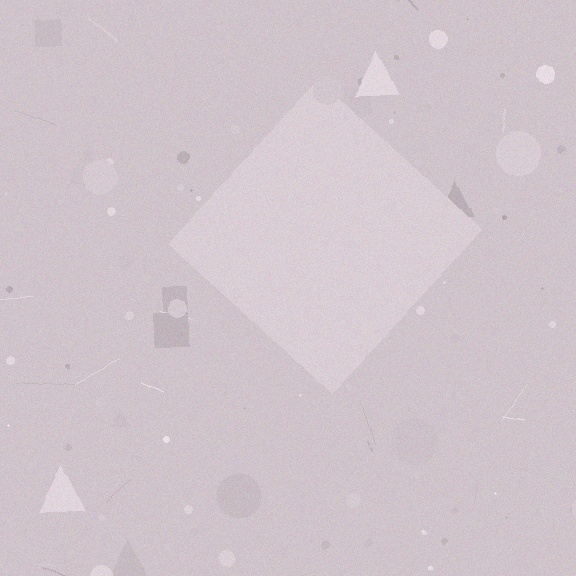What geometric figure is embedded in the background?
A diamond is embedded in the background.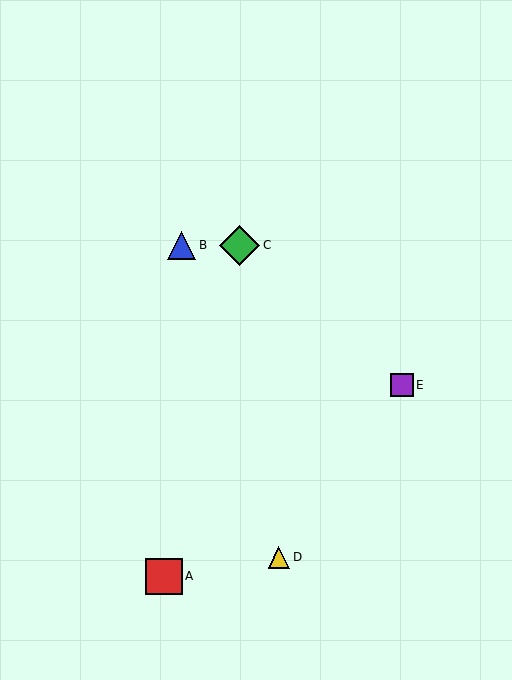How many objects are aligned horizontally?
2 objects (B, C) are aligned horizontally.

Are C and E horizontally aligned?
No, C is at y≈245 and E is at y≈385.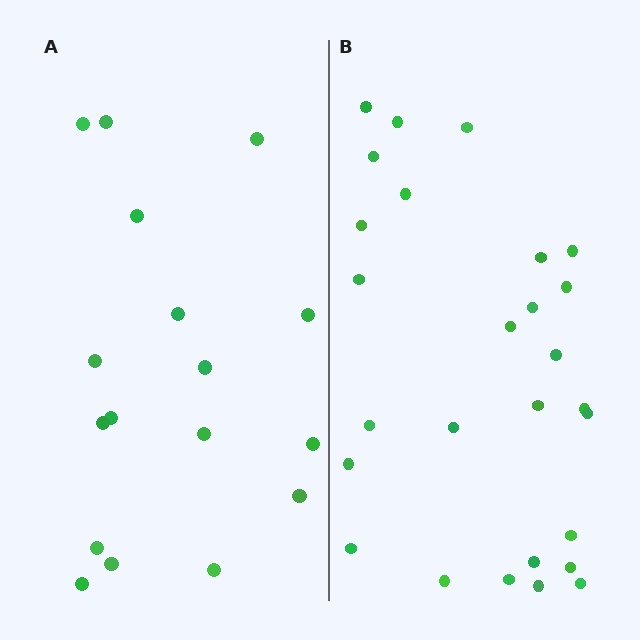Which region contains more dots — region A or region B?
Region B (the right region) has more dots.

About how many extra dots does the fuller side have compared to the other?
Region B has roughly 10 or so more dots than region A.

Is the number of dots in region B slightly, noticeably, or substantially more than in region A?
Region B has substantially more. The ratio is roughly 1.6 to 1.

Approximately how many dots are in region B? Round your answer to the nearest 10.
About 30 dots. (The exact count is 27, which rounds to 30.)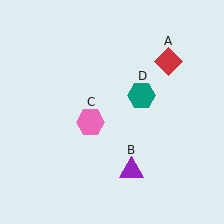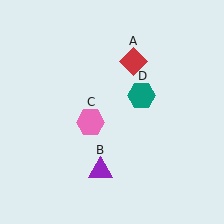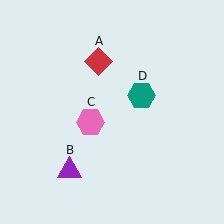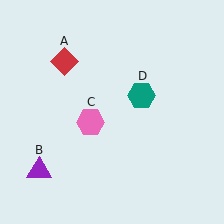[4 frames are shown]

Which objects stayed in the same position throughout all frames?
Pink hexagon (object C) and teal hexagon (object D) remained stationary.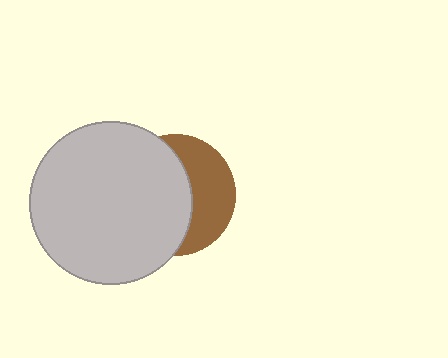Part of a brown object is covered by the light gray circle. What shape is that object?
It is a circle.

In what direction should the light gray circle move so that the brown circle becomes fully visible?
The light gray circle should move left. That is the shortest direction to clear the overlap and leave the brown circle fully visible.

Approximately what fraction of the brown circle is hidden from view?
Roughly 59% of the brown circle is hidden behind the light gray circle.